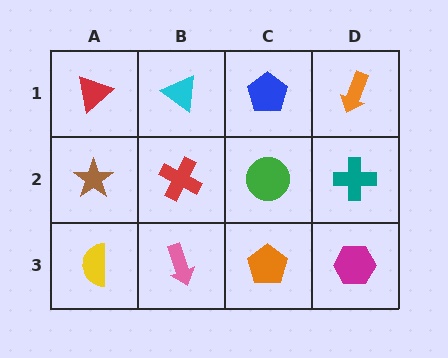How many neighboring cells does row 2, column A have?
3.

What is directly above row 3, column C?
A green circle.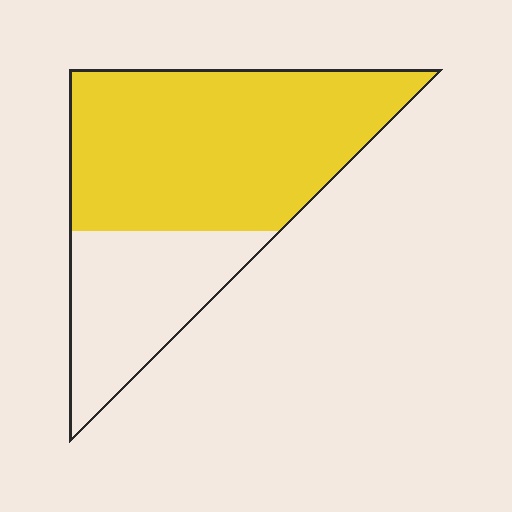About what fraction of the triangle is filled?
About two thirds (2/3).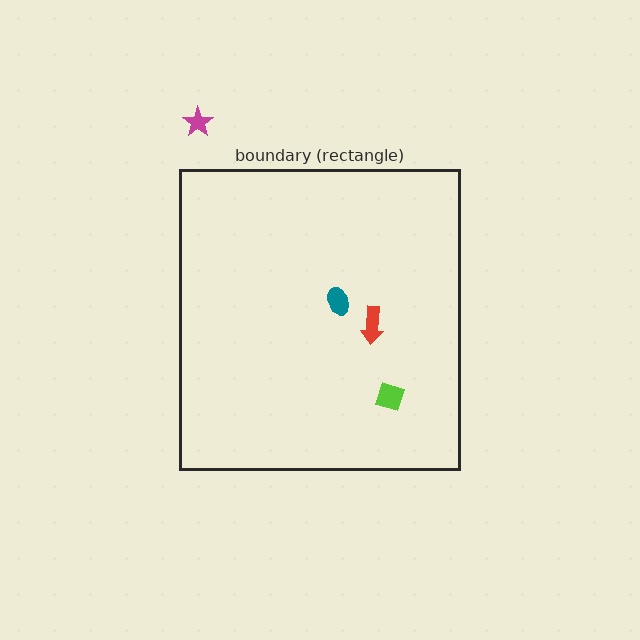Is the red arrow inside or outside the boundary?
Inside.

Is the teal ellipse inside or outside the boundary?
Inside.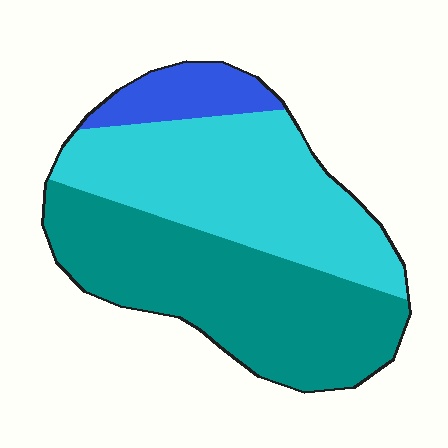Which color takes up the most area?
Teal, at roughly 45%.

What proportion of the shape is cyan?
Cyan takes up between a third and a half of the shape.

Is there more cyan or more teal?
Teal.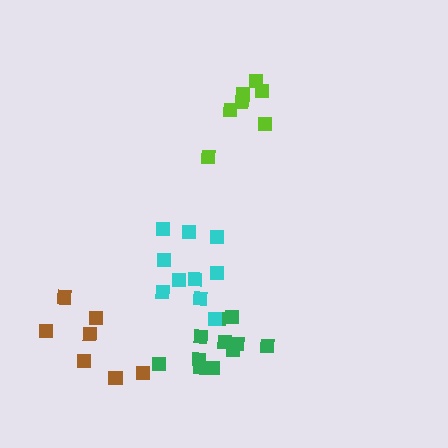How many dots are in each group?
Group 1: 7 dots, Group 2: 11 dots, Group 3: 7 dots, Group 4: 10 dots (35 total).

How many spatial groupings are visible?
There are 4 spatial groupings.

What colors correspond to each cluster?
The clusters are colored: lime, green, brown, cyan.